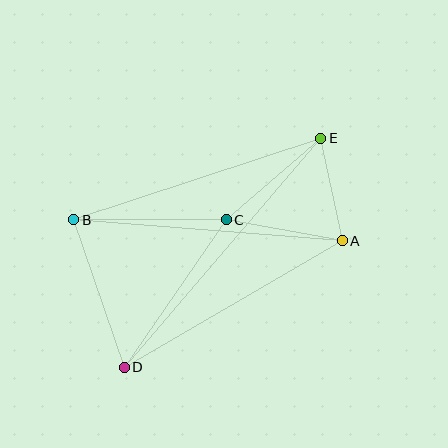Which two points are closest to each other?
Points A and E are closest to each other.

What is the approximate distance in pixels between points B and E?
The distance between B and E is approximately 260 pixels.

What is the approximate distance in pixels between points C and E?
The distance between C and E is approximately 125 pixels.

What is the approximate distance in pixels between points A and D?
The distance between A and D is approximately 252 pixels.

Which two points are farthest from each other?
Points D and E are farthest from each other.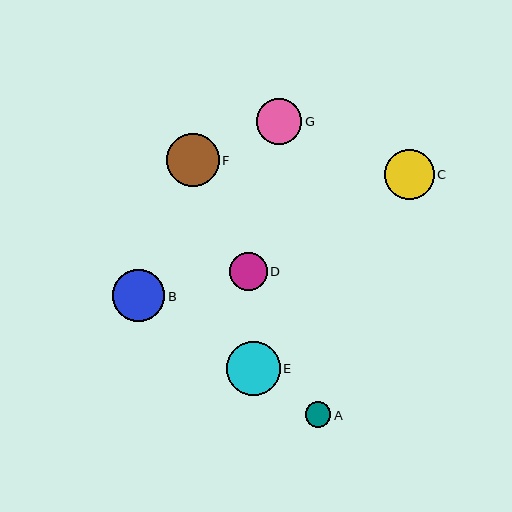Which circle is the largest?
Circle E is the largest with a size of approximately 54 pixels.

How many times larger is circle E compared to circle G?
Circle E is approximately 1.2 times the size of circle G.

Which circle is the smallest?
Circle A is the smallest with a size of approximately 26 pixels.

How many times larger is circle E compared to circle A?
Circle E is approximately 2.1 times the size of circle A.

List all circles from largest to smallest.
From largest to smallest: E, F, B, C, G, D, A.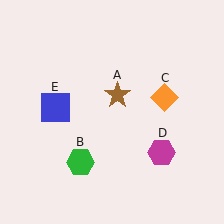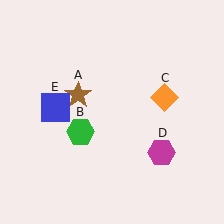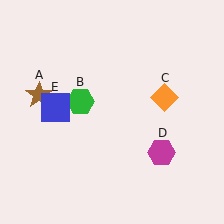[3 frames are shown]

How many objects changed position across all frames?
2 objects changed position: brown star (object A), green hexagon (object B).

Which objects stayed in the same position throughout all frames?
Orange diamond (object C) and magenta hexagon (object D) and blue square (object E) remained stationary.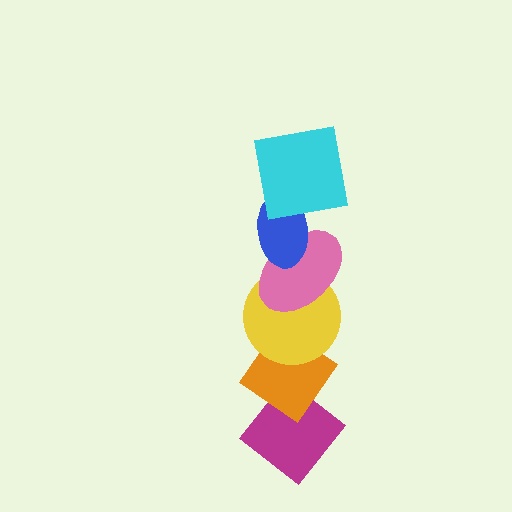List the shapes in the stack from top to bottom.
From top to bottom: the cyan square, the blue ellipse, the pink ellipse, the yellow circle, the orange diamond, the magenta diamond.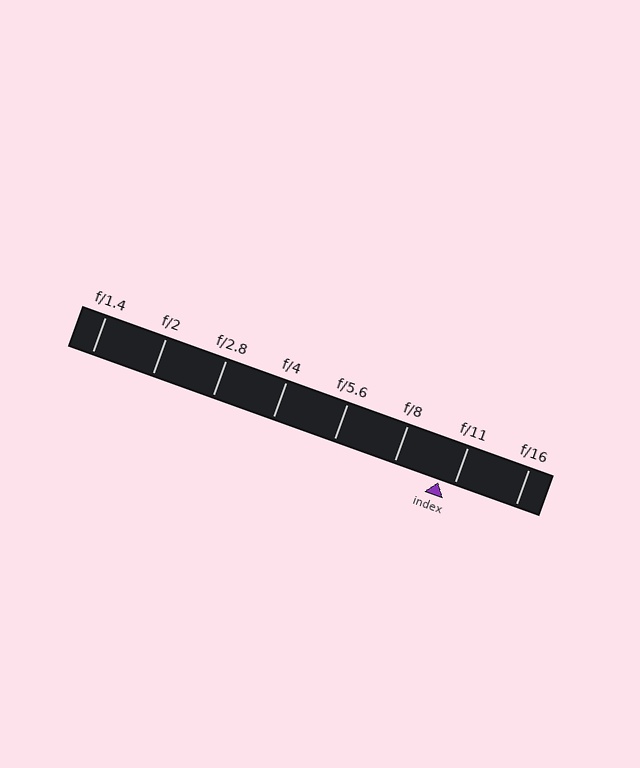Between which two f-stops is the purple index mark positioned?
The index mark is between f/8 and f/11.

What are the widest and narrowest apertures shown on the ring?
The widest aperture shown is f/1.4 and the narrowest is f/16.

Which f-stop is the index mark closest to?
The index mark is closest to f/11.